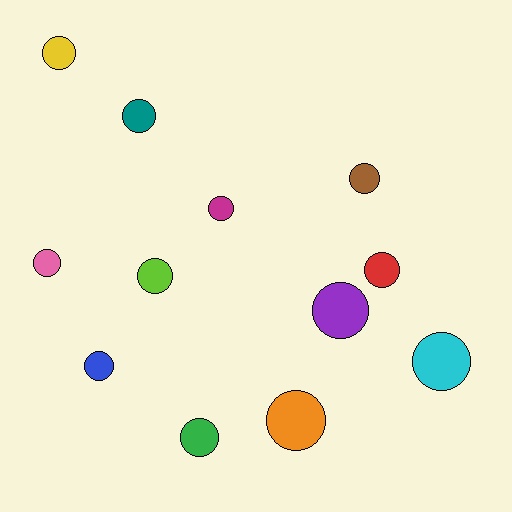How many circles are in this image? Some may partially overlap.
There are 12 circles.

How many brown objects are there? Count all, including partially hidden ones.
There is 1 brown object.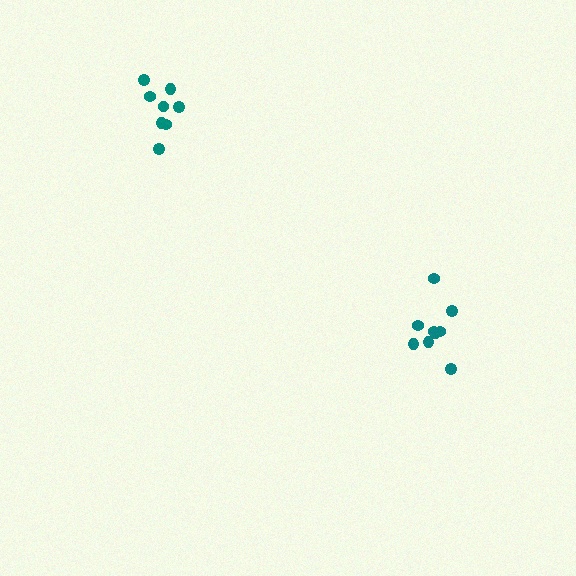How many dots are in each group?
Group 1: 8 dots, Group 2: 9 dots (17 total).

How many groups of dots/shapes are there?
There are 2 groups.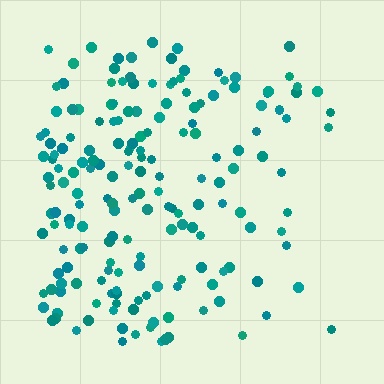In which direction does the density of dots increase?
From right to left, with the left side densest.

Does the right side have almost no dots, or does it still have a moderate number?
Still a moderate number, just noticeably fewer than the left.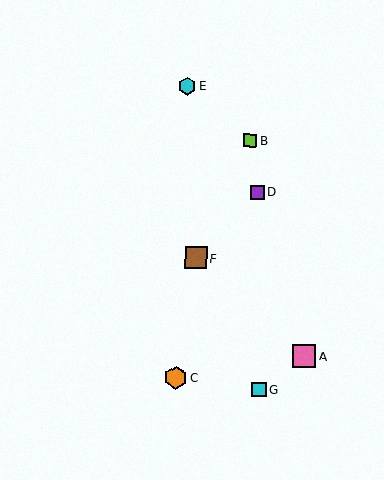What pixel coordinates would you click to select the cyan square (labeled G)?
Click at (259, 389) to select the cyan square G.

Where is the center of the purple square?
The center of the purple square is at (258, 192).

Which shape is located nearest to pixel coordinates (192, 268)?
The brown square (labeled F) at (196, 258) is nearest to that location.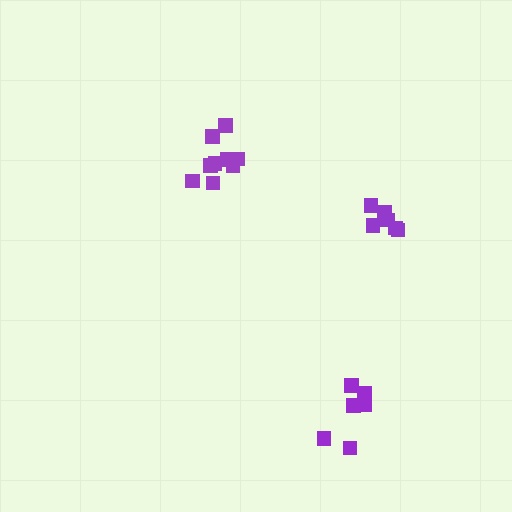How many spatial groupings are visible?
There are 3 spatial groupings.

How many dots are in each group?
Group 1: 10 dots, Group 2: 6 dots, Group 3: 6 dots (22 total).